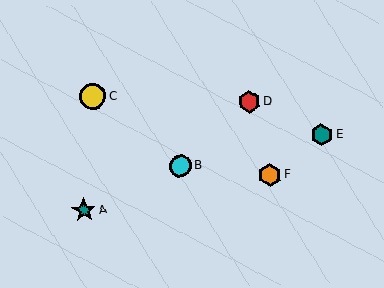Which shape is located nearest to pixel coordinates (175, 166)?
The cyan circle (labeled B) at (181, 166) is nearest to that location.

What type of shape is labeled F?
Shape F is an orange hexagon.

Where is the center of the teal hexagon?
The center of the teal hexagon is at (321, 135).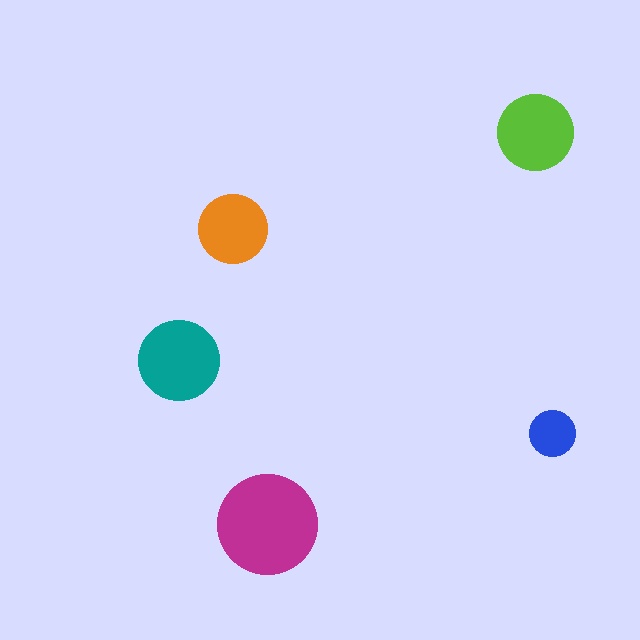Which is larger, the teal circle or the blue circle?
The teal one.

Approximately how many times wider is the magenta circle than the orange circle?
About 1.5 times wider.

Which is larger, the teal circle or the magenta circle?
The magenta one.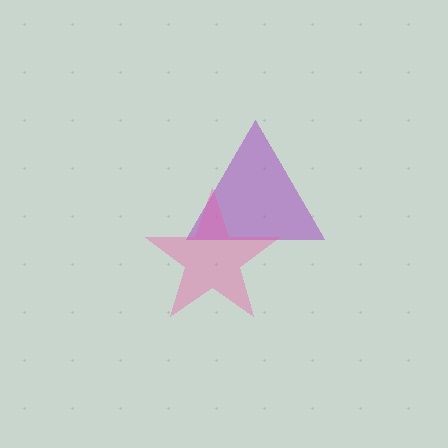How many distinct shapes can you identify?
There are 2 distinct shapes: a purple triangle, a pink star.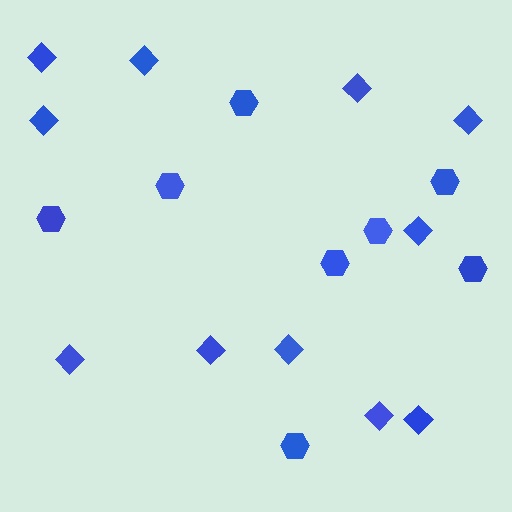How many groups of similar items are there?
There are 2 groups: one group of diamonds (11) and one group of hexagons (8).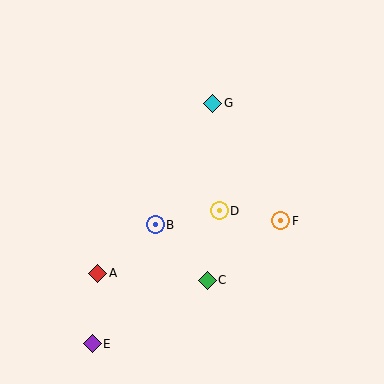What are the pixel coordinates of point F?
Point F is at (281, 221).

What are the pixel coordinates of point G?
Point G is at (213, 103).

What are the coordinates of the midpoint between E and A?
The midpoint between E and A is at (95, 309).